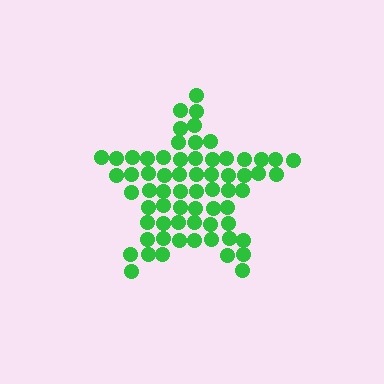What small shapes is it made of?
It is made of small circles.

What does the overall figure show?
The overall figure shows a star.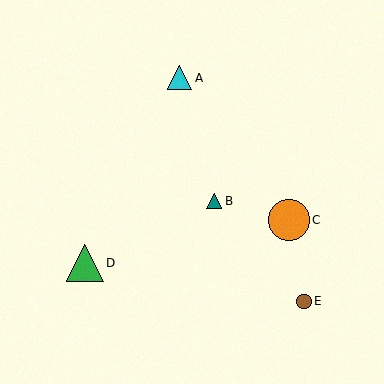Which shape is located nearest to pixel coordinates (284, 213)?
The orange circle (labeled C) at (289, 220) is nearest to that location.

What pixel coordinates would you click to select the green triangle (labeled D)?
Click at (85, 263) to select the green triangle D.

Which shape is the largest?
The orange circle (labeled C) is the largest.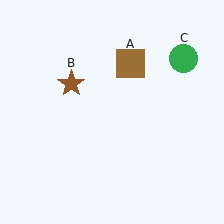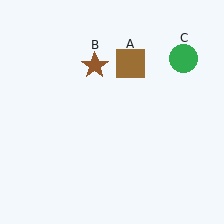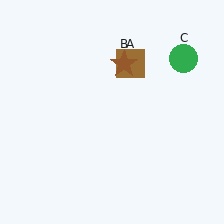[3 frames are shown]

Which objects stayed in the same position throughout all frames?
Brown square (object A) and green circle (object C) remained stationary.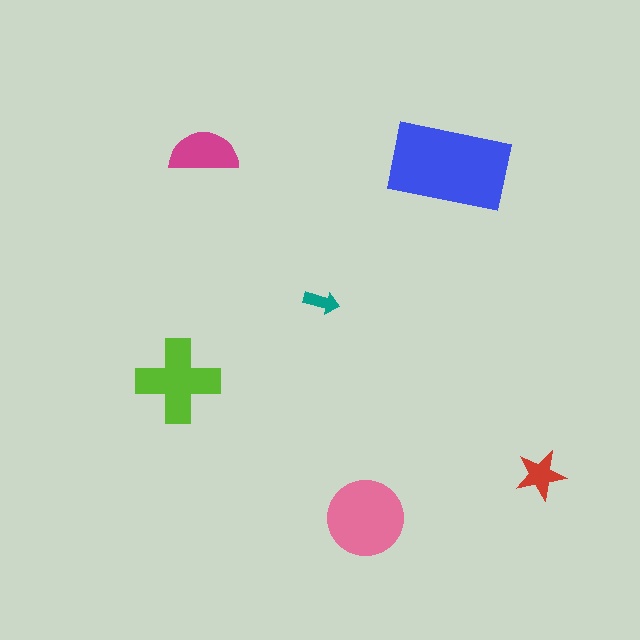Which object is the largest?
The blue rectangle.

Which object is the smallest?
The teal arrow.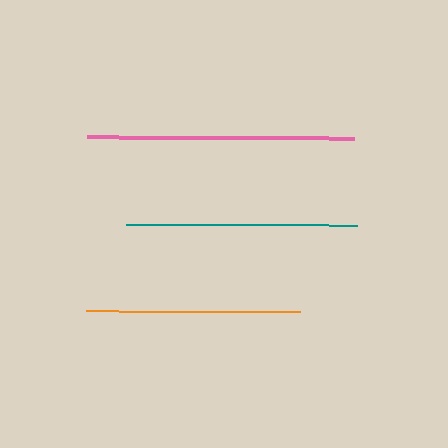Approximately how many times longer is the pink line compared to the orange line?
The pink line is approximately 1.2 times the length of the orange line.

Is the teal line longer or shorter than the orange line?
The teal line is longer than the orange line.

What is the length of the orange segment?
The orange segment is approximately 214 pixels long.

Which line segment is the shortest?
The orange line is the shortest at approximately 214 pixels.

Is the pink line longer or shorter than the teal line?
The pink line is longer than the teal line.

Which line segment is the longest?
The pink line is the longest at approximately 267 pixels.